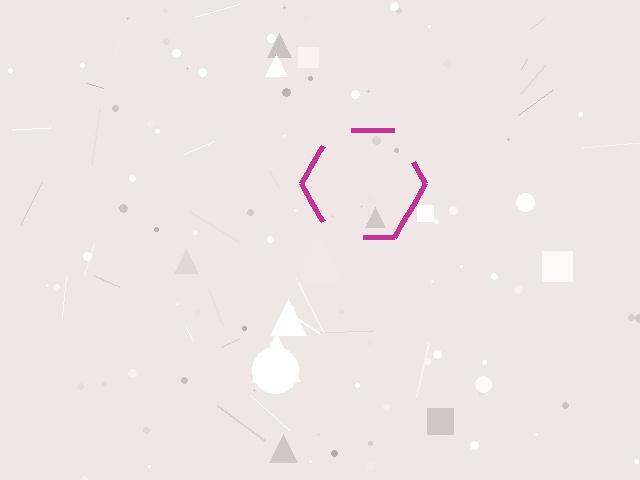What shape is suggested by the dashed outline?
The dashed outline suggests a hexagon.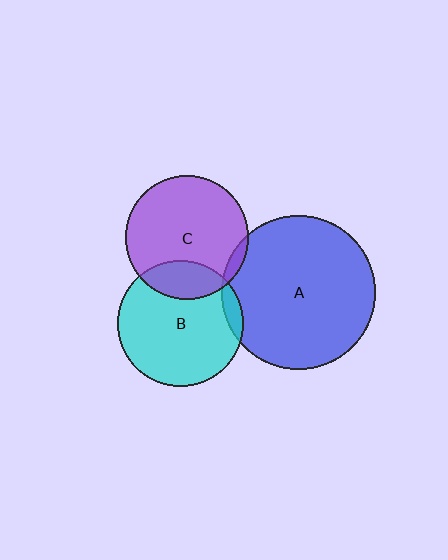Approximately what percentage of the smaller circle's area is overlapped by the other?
Approximately 5%.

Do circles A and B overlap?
Yes.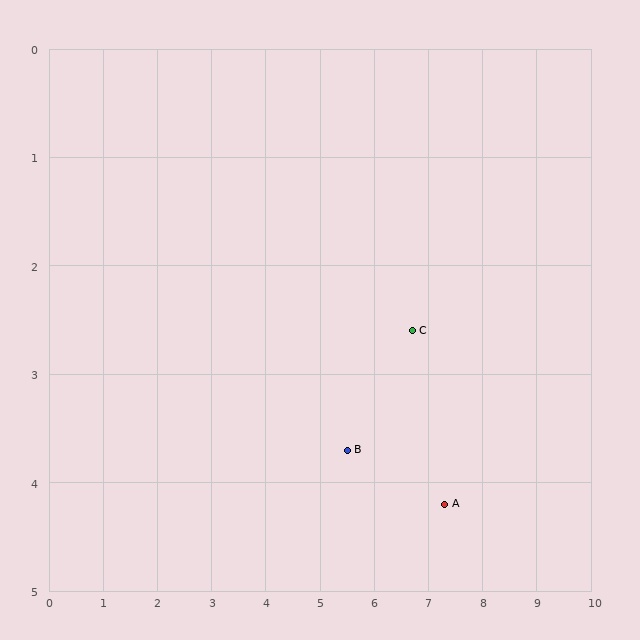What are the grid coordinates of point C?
Point C is at approximately (6.7, 2.6).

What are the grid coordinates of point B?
Point B is at approximately (5.5, 3.7).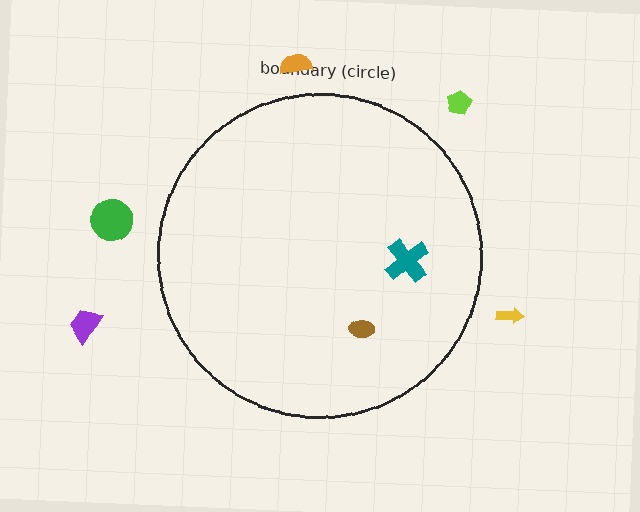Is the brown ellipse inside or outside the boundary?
Inside.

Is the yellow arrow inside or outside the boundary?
Outside.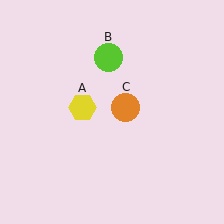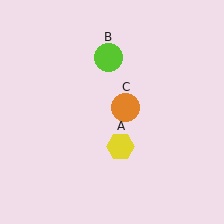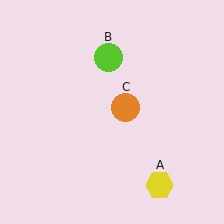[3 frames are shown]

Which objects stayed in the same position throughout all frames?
Lime circle (object B) and orange circle (object C) remained stationary.